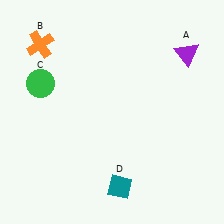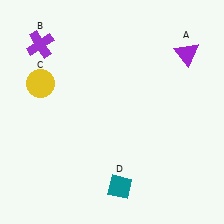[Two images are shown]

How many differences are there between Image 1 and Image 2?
There are 2 differences between the two images.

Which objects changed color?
B changed from orange to purple. C changed from green to yellow.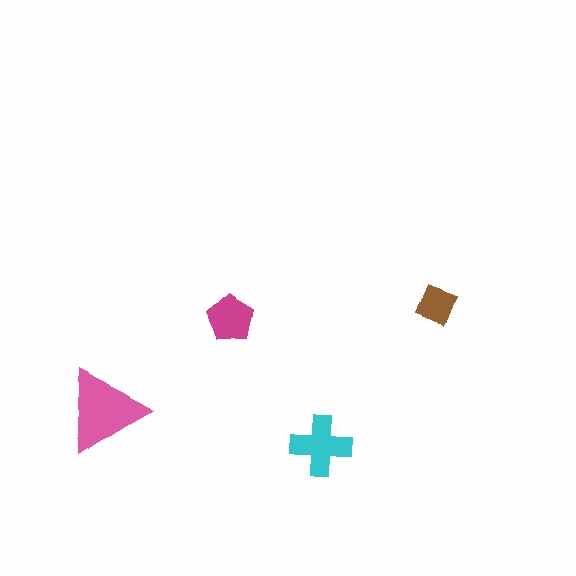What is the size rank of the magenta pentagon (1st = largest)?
3rd.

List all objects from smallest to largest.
The brown diamond, the magenta pentagon, the cyan cross, the pink triangle.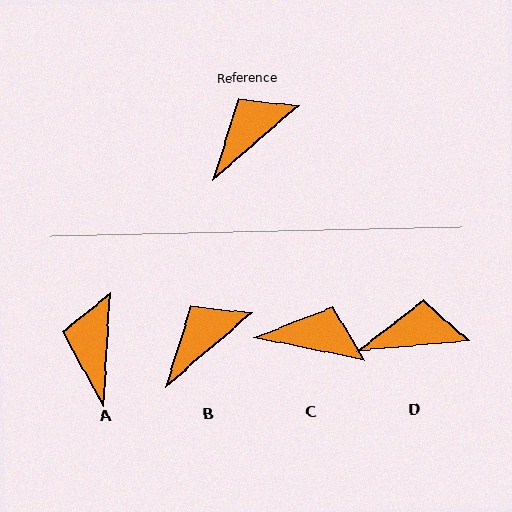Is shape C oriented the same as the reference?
No, it is off by about 52 degrees.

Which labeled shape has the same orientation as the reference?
B.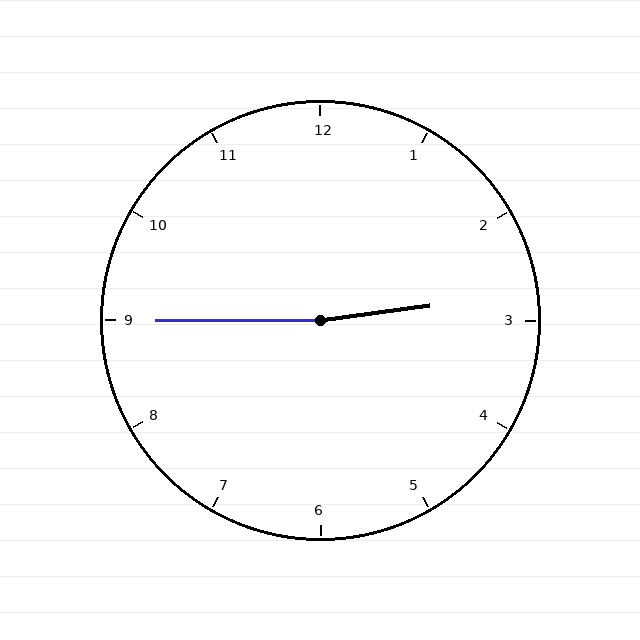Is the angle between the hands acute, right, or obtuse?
It is obtuse.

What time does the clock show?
2:45.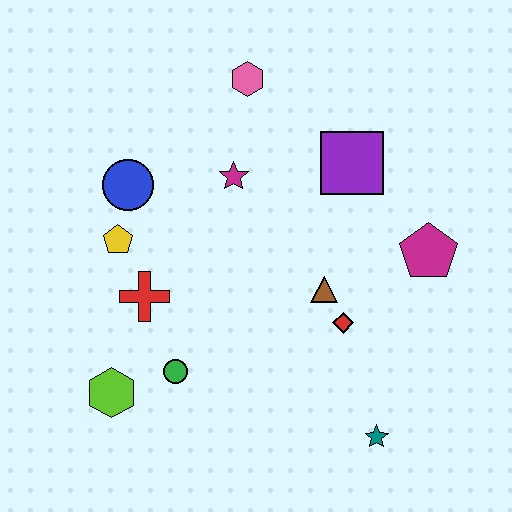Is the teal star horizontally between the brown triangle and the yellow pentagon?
No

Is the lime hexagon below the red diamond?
Yes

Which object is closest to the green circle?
The lime hexagon is closest to the green circle.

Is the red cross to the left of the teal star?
Yes